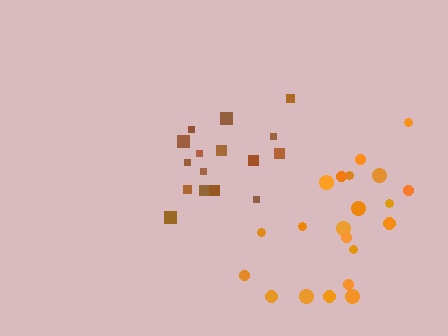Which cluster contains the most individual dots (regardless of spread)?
Orange (21).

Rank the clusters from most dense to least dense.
brown, orange.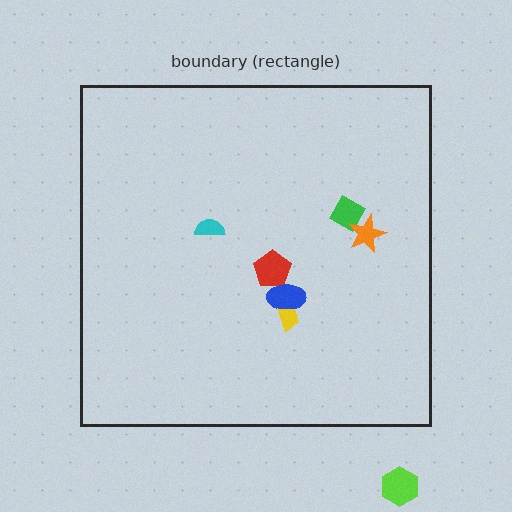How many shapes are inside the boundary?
6 inside, 1 outside.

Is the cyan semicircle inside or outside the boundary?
Inside.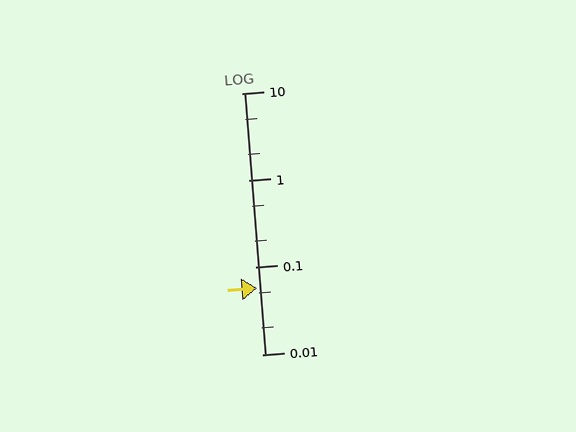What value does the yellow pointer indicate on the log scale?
The pointer indicates approximately 0.058.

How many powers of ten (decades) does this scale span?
The scale spans 3 decades, from 0.01 to 10.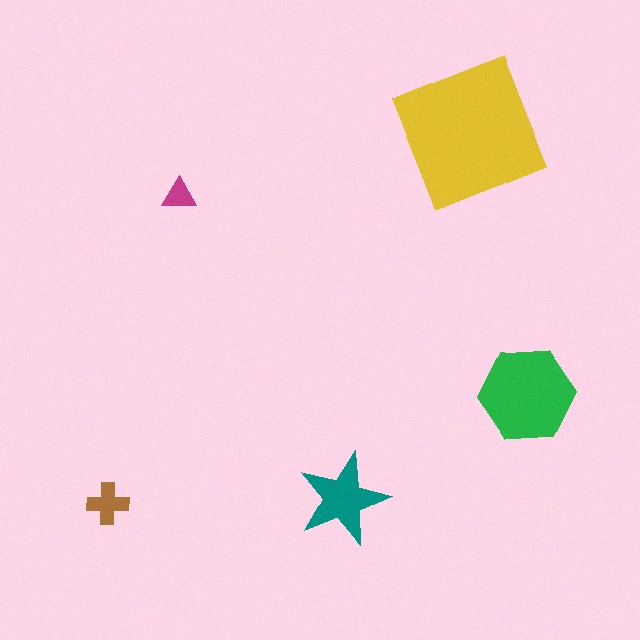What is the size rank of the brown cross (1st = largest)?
4th.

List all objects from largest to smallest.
The yellow square, the green hexagon, the teal star, the brown cross, the magenta triangle.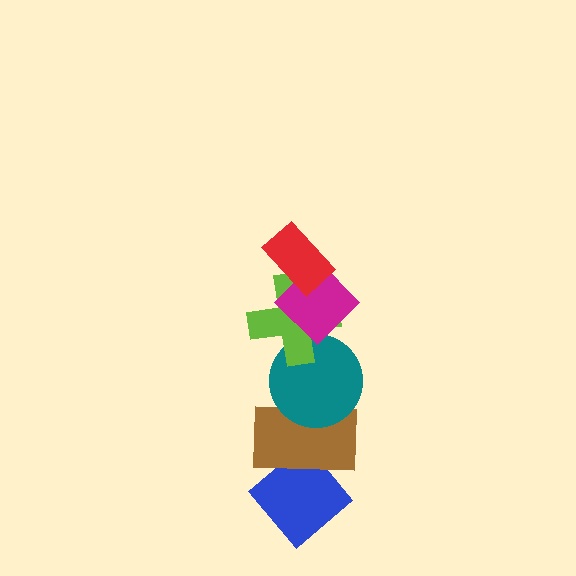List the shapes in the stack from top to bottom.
From top to bottom: the red rectangle, the magenta diamond, the lime cross, the teal circle, the brown rectangle, the blue diamond.